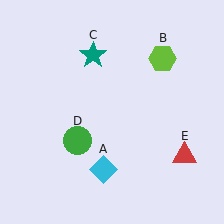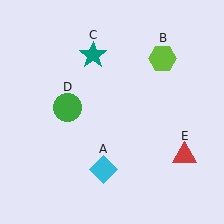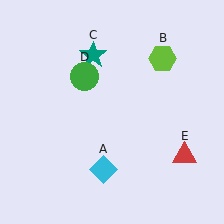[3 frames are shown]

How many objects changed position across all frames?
1 object changed position: green circle (object D).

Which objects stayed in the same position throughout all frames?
Cyan diamond (object A) and lime hexagon (object B) and teal star (object C) and red triangle (object E) remained stationary.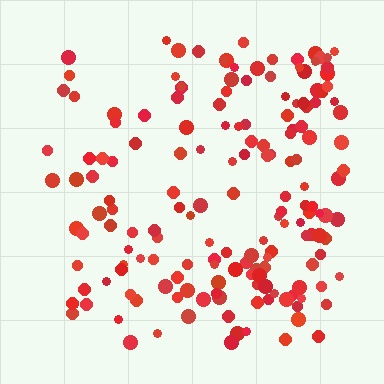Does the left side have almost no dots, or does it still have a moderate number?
Still a moderate number, just noticeably fewer than the right.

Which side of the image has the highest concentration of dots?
The right.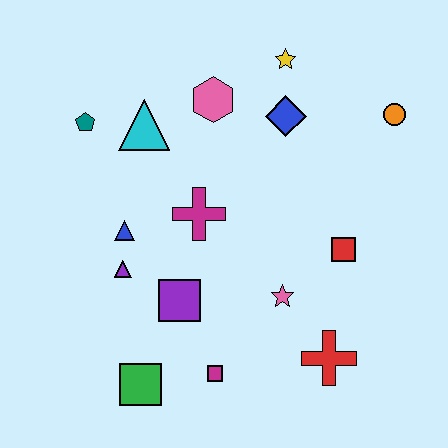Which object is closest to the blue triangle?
The purple triangle is closest to the blue triangle.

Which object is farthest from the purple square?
The orange circle is farthest from the purple square.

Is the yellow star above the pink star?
Yes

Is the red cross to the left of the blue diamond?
No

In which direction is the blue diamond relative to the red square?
The blue diamond is above the red square.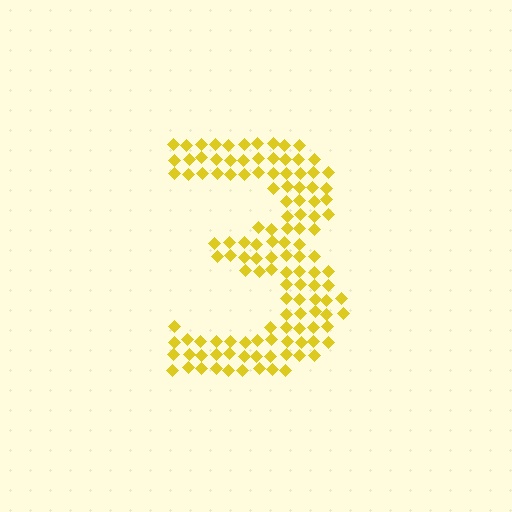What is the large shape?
The large shape is the digit 3.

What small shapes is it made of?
It is made of small diamonds.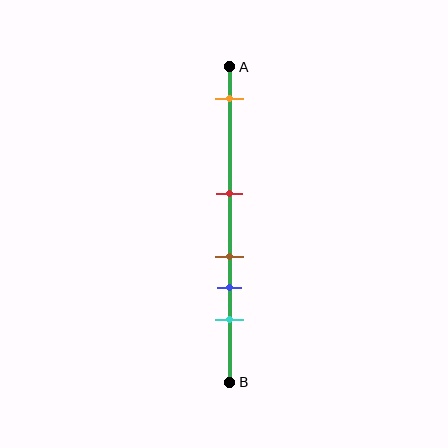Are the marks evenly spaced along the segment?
No, the marks are not evenly spaced.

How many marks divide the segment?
There are 5 marks dividing the segment.